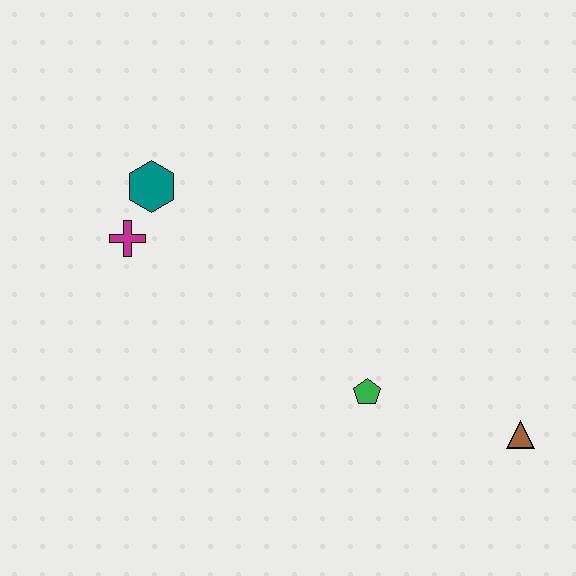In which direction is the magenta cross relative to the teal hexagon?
The magenta cross is below the teal hexagon.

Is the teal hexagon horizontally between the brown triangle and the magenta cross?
Yes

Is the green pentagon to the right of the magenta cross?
Yes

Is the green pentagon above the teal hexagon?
No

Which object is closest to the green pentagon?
The brown triangle is closest to the green pentagon.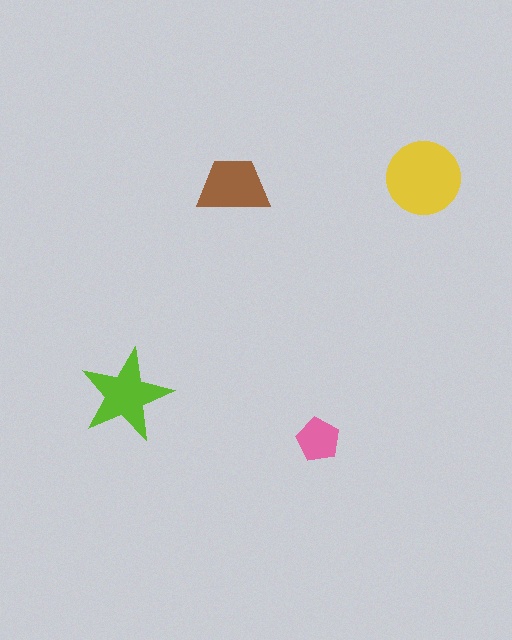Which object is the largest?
The yellow circle.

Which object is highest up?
The yellow circle is topmost.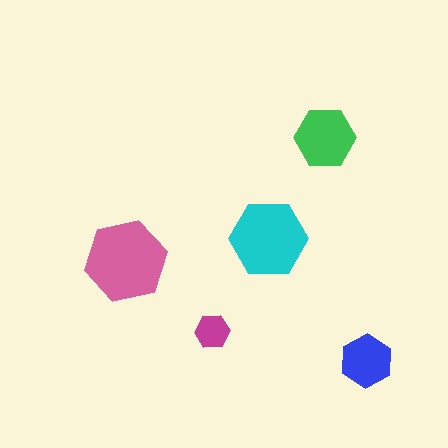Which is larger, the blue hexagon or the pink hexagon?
The pink one.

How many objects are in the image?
There are 5 objects in the image.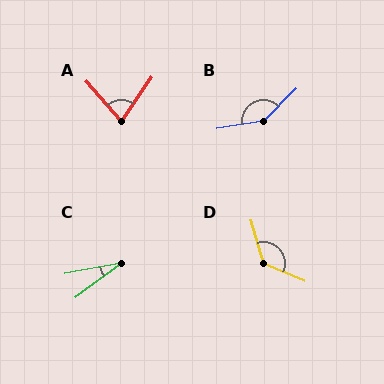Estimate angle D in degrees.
Approximately 128 degrees.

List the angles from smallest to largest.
C (26°), A (75°), D (128°), B (144°).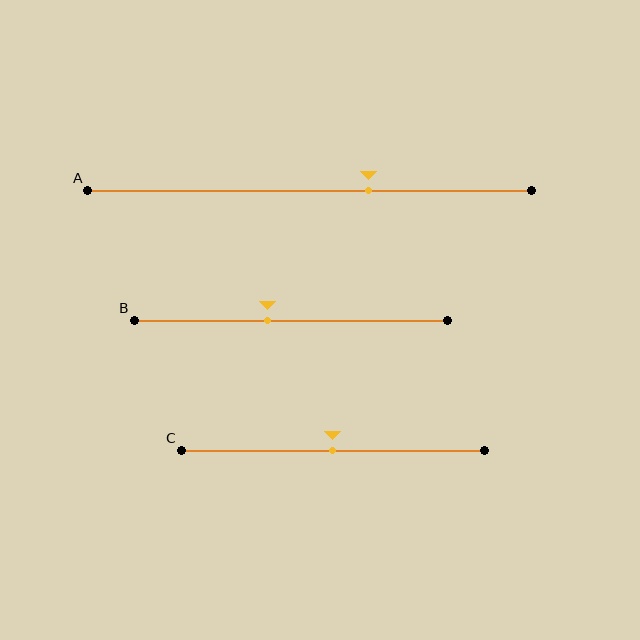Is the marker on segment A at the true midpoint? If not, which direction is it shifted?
No, the marker on segment A is shifted to the right by about 13% of the segment length.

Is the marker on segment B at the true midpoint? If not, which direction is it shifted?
No, the marker on segment B is shifted to the left by about 8% of the segment length.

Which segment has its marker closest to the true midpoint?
Segment C has its marker closest to the true midpoint.